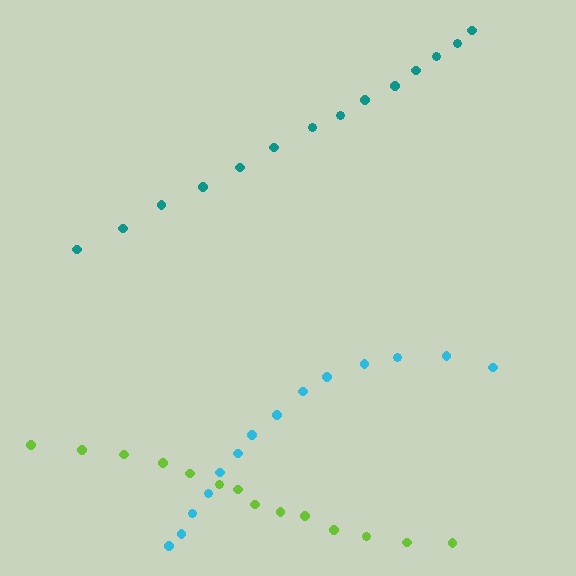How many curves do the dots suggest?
There are 3 distinct paths.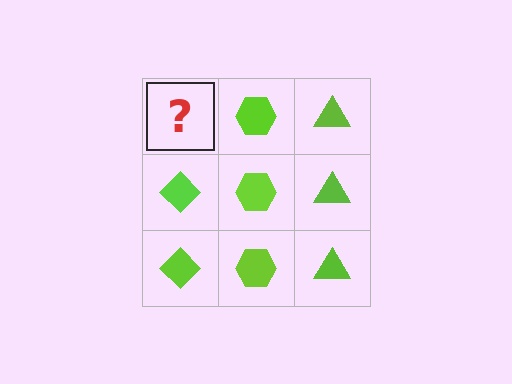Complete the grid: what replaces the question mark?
The question mark should be replaced with a lime diamond.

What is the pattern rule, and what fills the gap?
The rule is that each column has a consistent shape. The gap should be filled with a lime diamond.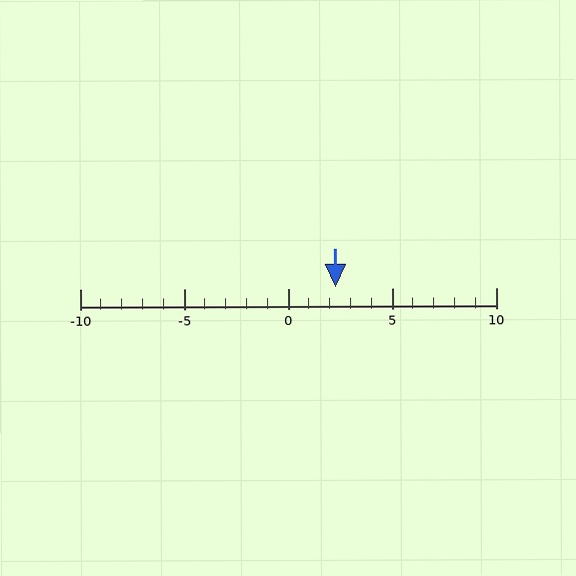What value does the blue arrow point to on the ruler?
The blue arrow points to approximately 2.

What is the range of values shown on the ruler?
The ruler shows values from -10 to 10.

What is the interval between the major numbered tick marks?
The major tick marks are spaced 5 units apart.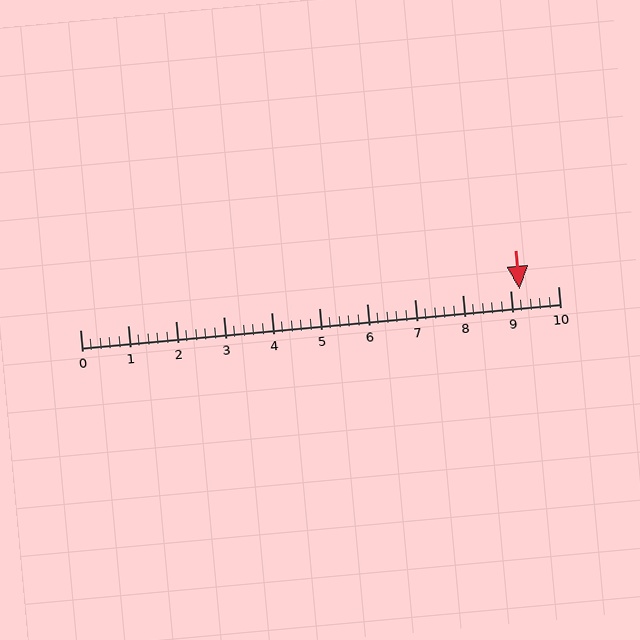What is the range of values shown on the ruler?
The ruler shows values from 0 to 10.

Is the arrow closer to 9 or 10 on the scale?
The arrow is closer to 9.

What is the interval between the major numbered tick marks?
The major tick marks are spaced 1 units apart.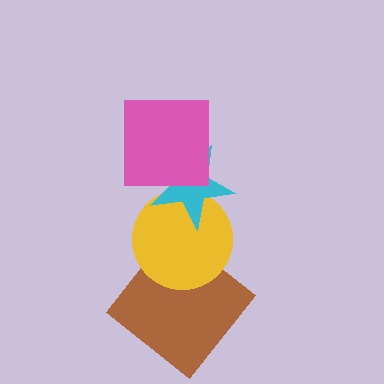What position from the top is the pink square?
The pink square is 1st from the top.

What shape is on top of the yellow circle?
The cyan star is on top of the yellow circle.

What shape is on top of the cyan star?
The pink square is on top of the cyan star.